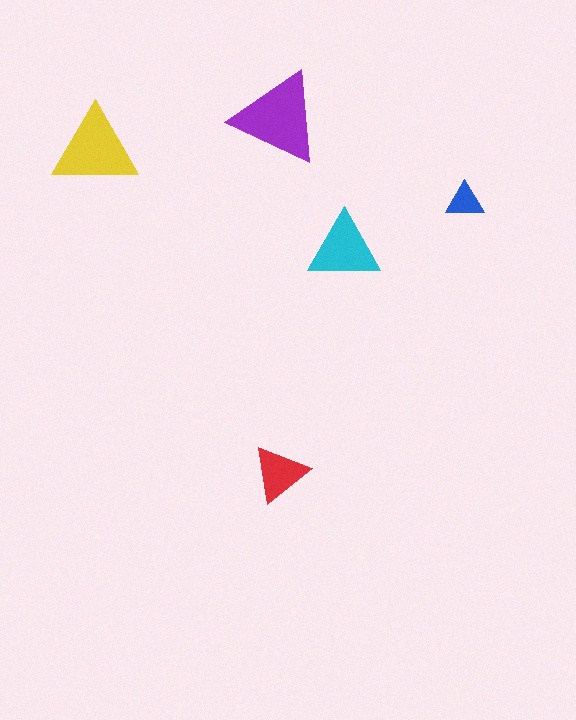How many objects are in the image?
There are 5 objects in the image.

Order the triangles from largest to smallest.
the purple one, the yellow one, the cyan one, the red one, the blue one.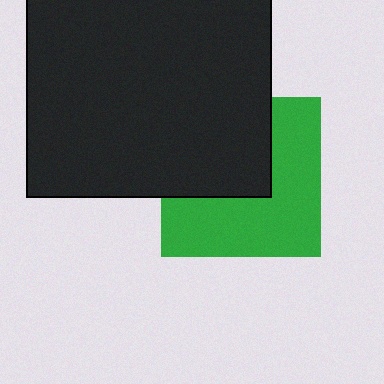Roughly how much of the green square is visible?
About half of it is visible (roughly 57%).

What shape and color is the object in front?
The object in front is a black square.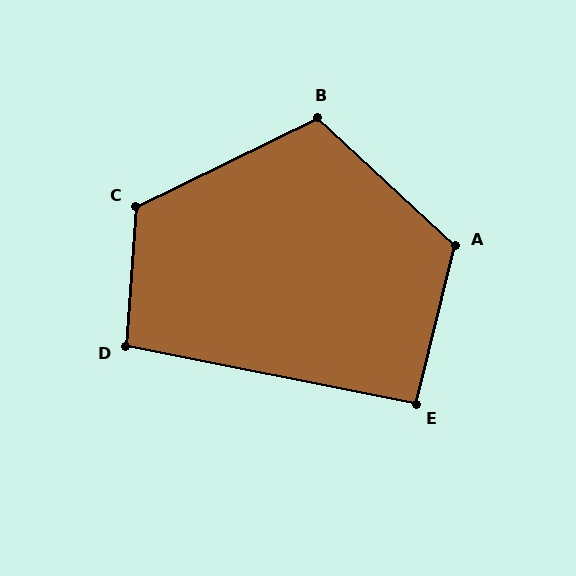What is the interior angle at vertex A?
Approximately 119 degrees (obtuse).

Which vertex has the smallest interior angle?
E, at approximately 93 degrees.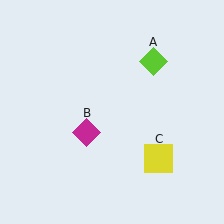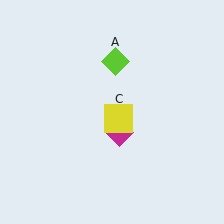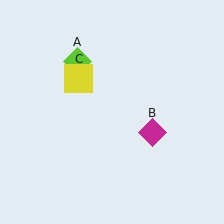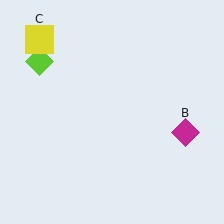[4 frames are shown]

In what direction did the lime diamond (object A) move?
The lime diamond (object A) moved left.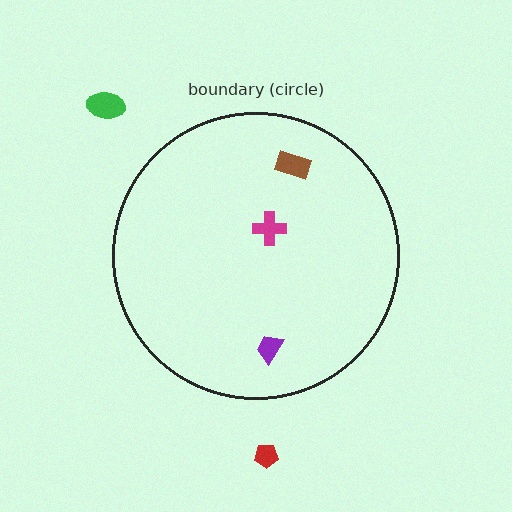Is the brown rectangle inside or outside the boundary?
Inside.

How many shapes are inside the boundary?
3 inside, 2 outside.